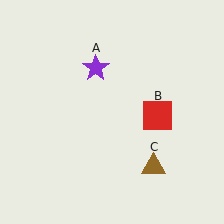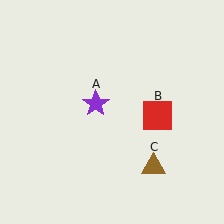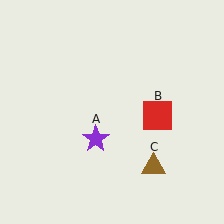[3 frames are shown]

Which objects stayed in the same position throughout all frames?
Red square (object B) and brown triangle (object C) remained stationary.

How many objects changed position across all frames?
1 object changed position: purple star (object A).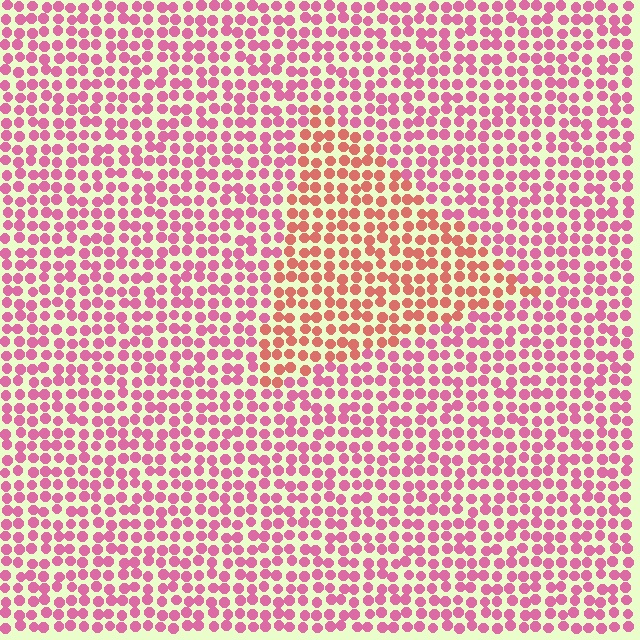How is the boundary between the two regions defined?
The boundary is defined purely by a slight shift in hue (about 34 degrees). Spacing, size, and orientation are identical on both sides.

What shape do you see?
I see a triangle.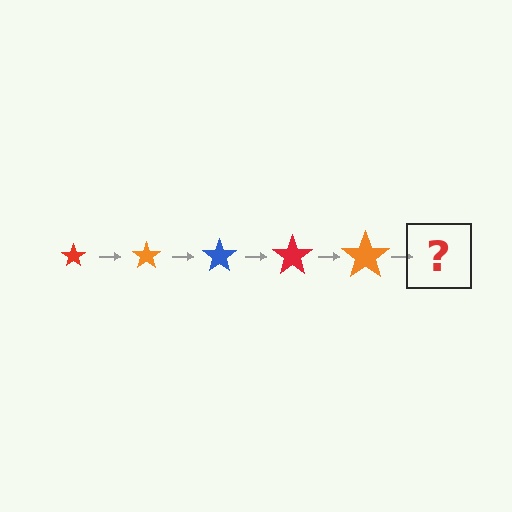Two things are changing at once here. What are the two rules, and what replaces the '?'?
The two rules are that the star grows larger each step and the color cycles through red, orange, and blue. The '?' should be a blue star, larger than the previous one.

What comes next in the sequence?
The next element should be a blue star, larger than the previous one.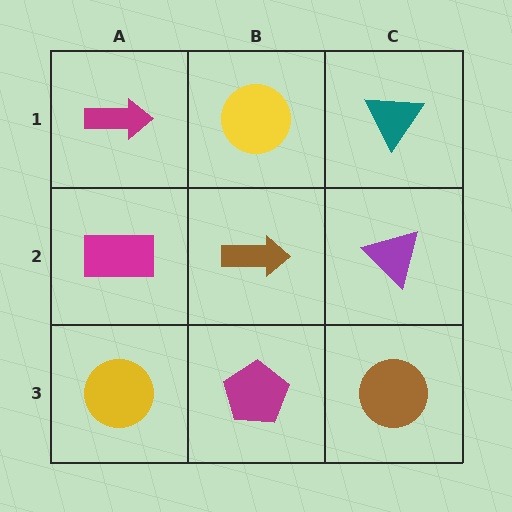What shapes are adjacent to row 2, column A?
A magenta arrow (row 1, column A), a yellow circle (row 3, column A), a brown arrow (row 2, column B).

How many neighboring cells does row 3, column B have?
3.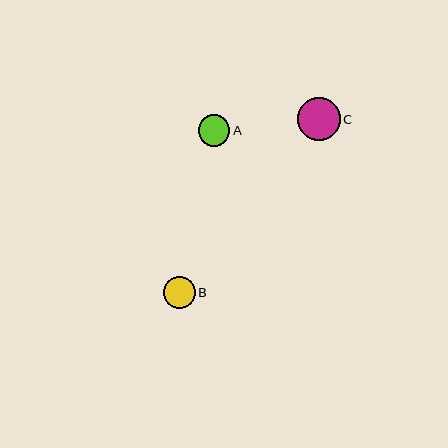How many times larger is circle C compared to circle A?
Circle C is approximately 1.3 times the size of circle A.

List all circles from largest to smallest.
From largest to smallest: C, B, A.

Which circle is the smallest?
Circle A is the smallest with a size of approximately 32 pixels.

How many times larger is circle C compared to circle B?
Circle C is approximately 1.3 times the size of circle B.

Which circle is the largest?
Circle C is the largest with a size of approximately 42 pixels.